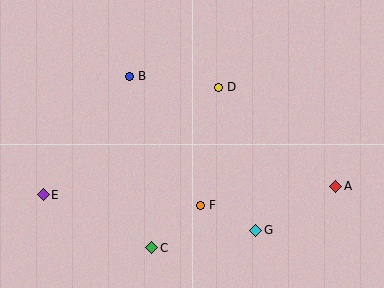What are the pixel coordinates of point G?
Point G is at (256, 230).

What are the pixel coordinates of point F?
Point F is at (201, 205).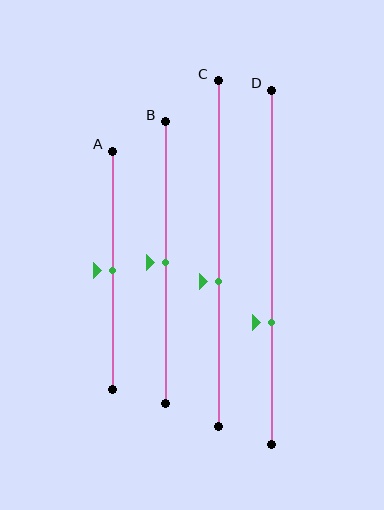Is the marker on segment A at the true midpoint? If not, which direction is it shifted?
Yes, the marker on segment A is at the true midpoint.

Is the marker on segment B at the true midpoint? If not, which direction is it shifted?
Yes, the marker on segment B is at the true midpoint.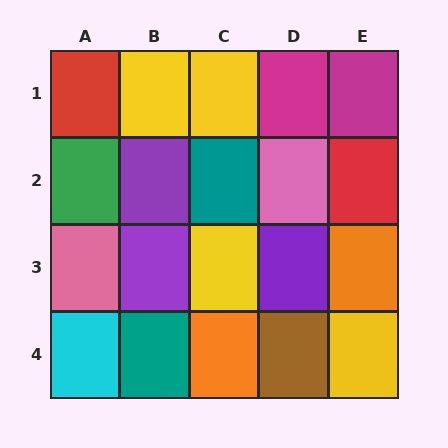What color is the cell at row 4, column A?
Cyan.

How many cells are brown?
1 cell is brown.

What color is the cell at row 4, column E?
Yellow.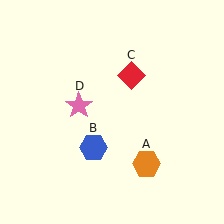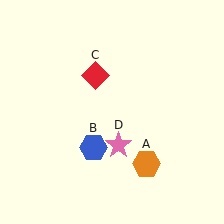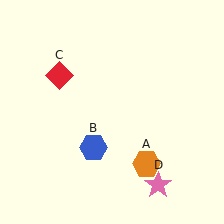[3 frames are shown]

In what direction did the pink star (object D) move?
The pink star (object D) moved down and to the right.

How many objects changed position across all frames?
2 objects changed position: red diamond (object C), pink star (object D).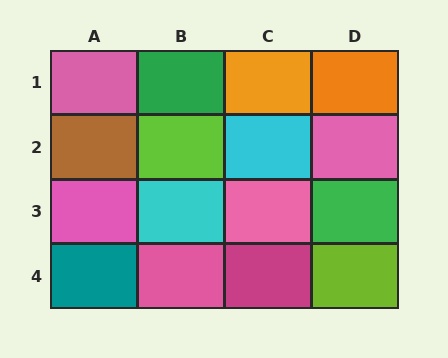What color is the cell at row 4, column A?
Teal.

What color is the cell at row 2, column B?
Lime.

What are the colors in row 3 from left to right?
Pink, cyan, pink, green.